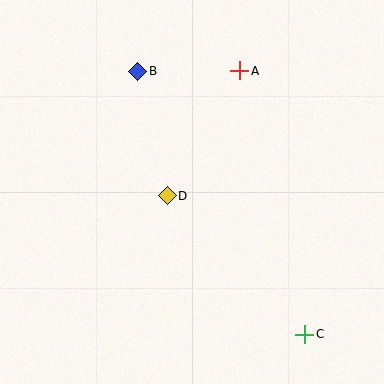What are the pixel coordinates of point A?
Point A is at (240, 71).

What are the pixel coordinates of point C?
Point C is at (305, 334).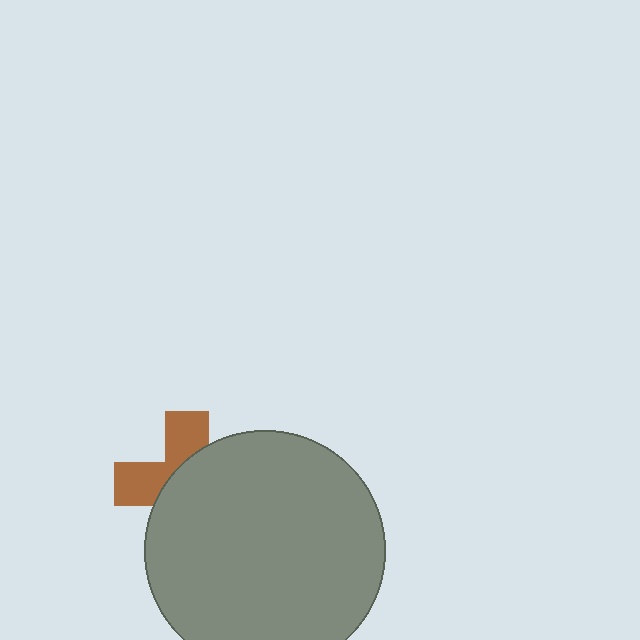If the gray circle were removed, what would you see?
You would see the complete brown cross.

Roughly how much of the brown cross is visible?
A small part of it is visible (roughly 39%).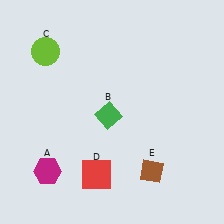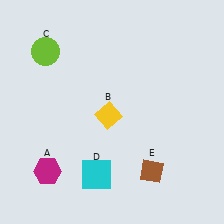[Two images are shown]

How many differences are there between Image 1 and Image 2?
There are 2 differences between the two images.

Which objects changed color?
B changed from green to yellow. D changed from red to cyan.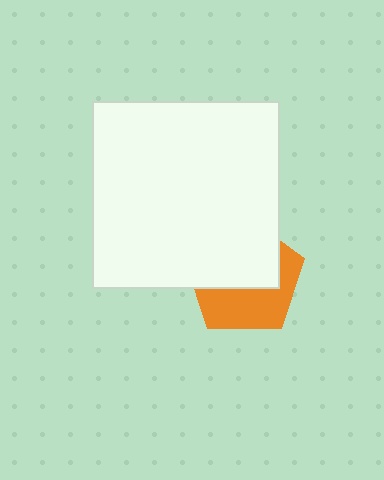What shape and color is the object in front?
The object in front is a white square.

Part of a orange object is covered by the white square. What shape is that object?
It is a pentagon.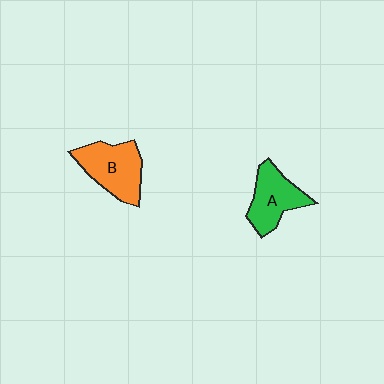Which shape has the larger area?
Shape B (orange).